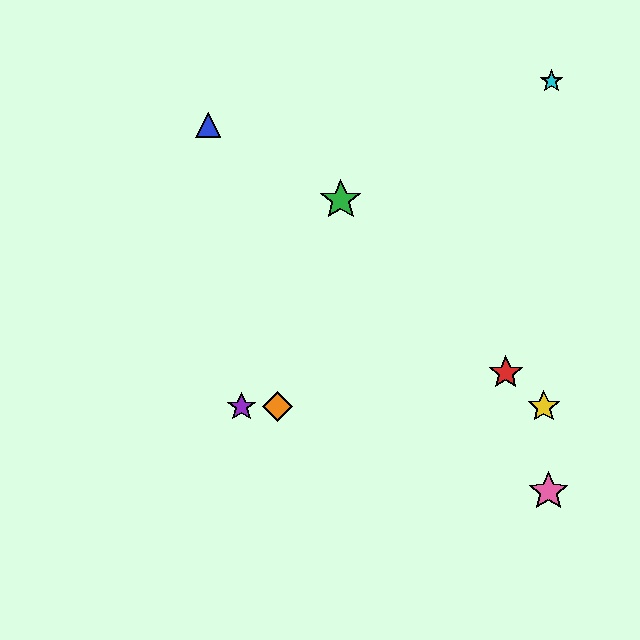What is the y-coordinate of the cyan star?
The cyan star is at y≈81.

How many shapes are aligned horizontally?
3 shapes (the yellow star, the purple star, the orange diamond) are aligned horizontally.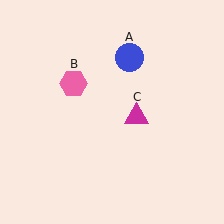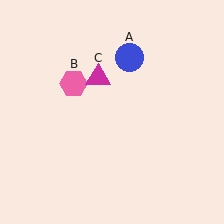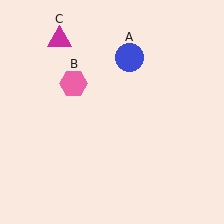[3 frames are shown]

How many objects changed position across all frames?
1 object changed position: magenta triangle (object C).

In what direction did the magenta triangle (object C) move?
The magenta triangle (object C) moved up and to the left.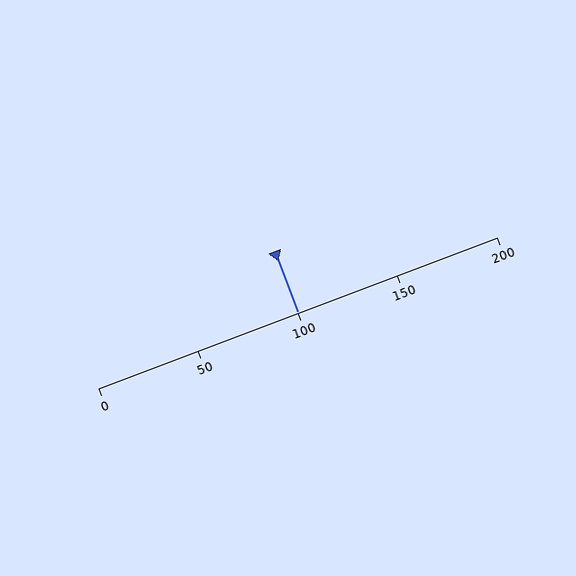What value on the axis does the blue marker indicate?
The marker indicates approximately 100.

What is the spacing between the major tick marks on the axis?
The major ticks are spaced 50 apart.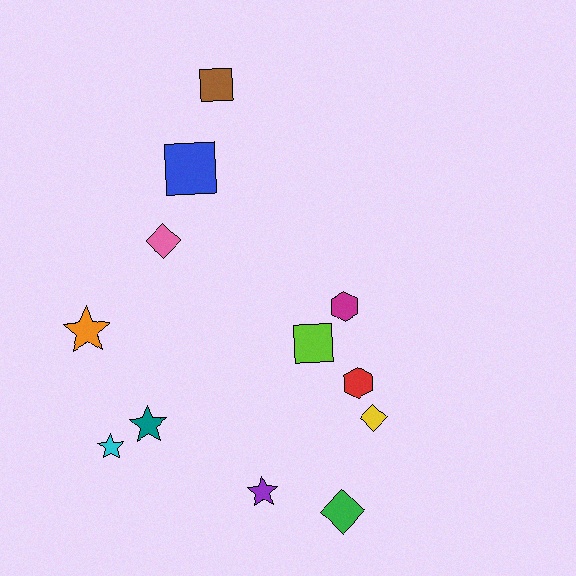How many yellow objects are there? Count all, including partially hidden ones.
There is 1 yellow object.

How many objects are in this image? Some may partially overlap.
There are 12 objects.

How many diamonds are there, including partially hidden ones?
There are 3 diamonds.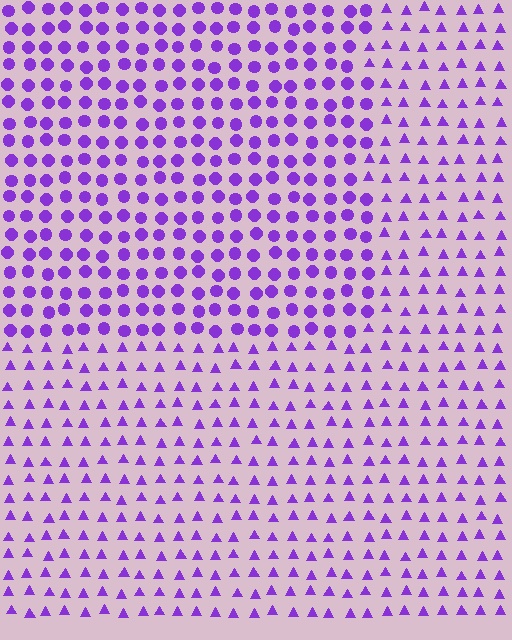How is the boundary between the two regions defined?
The boundary is defined by a change in element shape: circles inside vs. triangles outside. All elements share the same color and spacing.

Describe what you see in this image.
The image is filled with small purple elements arranged in a uniform grid. A rectangle-shaped region contains circles, while the surrounding area contains triangles. The boundary is defined purely by the change in element shape.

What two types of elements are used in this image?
The image uses circles inside the rectangle region and triangles outside it.